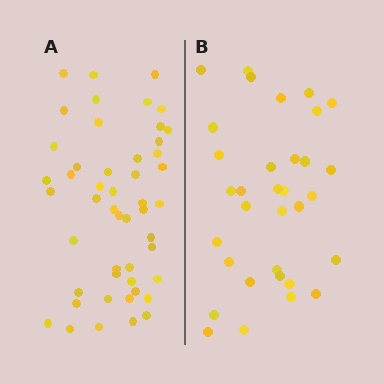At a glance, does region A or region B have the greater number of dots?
Region A (the left region) has more dots.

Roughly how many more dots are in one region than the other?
Region A has approximately 15 more dots than region B.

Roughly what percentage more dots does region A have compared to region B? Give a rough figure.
About 50% more.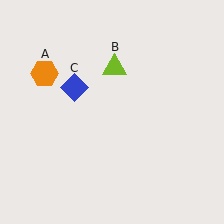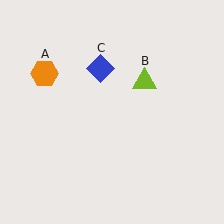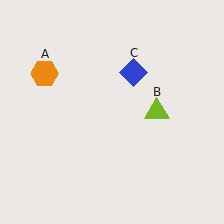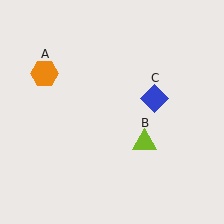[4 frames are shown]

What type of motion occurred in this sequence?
The lime triangle (object B), blue diamond (object C) rotated clockwise around the center of the scene.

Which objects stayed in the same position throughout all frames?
Orange hexagon (object A) remained stationary.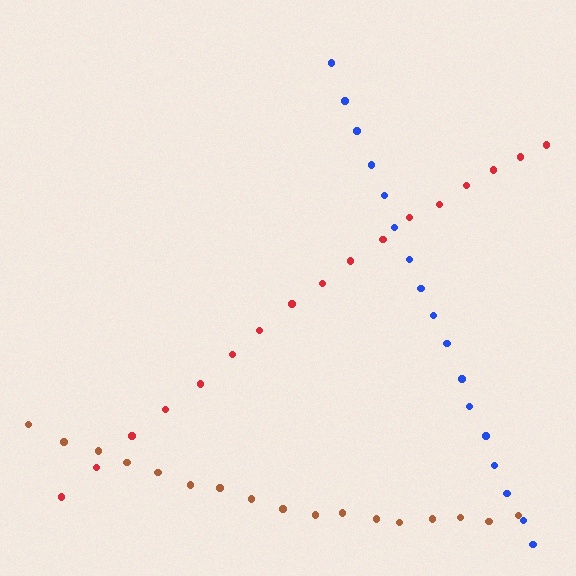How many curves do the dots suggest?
There are 3 distinct paths.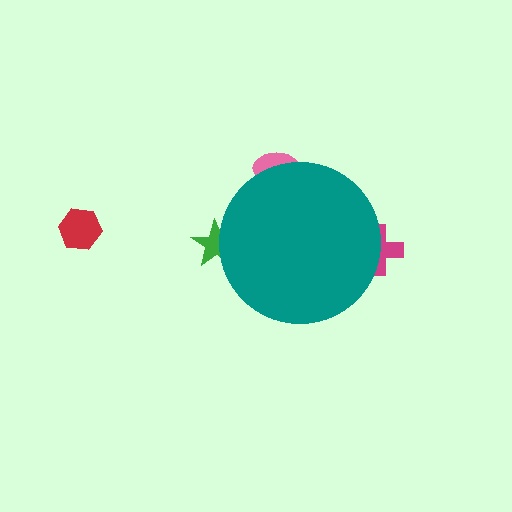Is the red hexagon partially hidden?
No, the red hexagon is fully visible.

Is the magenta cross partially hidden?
Yes, the magenta cross is partially hidden behind the teal circle.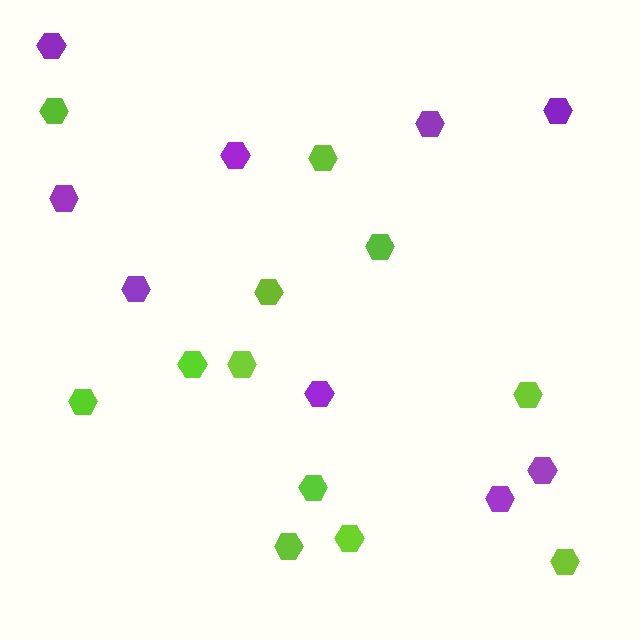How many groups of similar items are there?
There are 2 groups: one group of lime hexagons (12) and one group of purple hexagons (9).